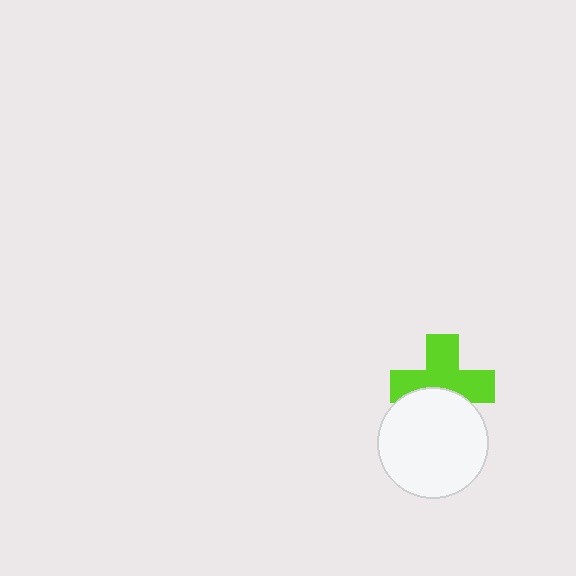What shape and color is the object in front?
The object in front is a white circle.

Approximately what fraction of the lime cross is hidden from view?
Roughly 35% of the lime cross is hidden behind the white circle.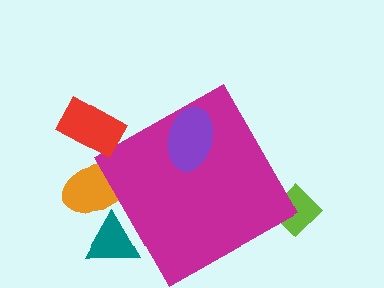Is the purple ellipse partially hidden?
No, the purple ellipse is fully visible.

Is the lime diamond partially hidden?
Yes, the lime diamond is partially hidden behind the magenta diamond.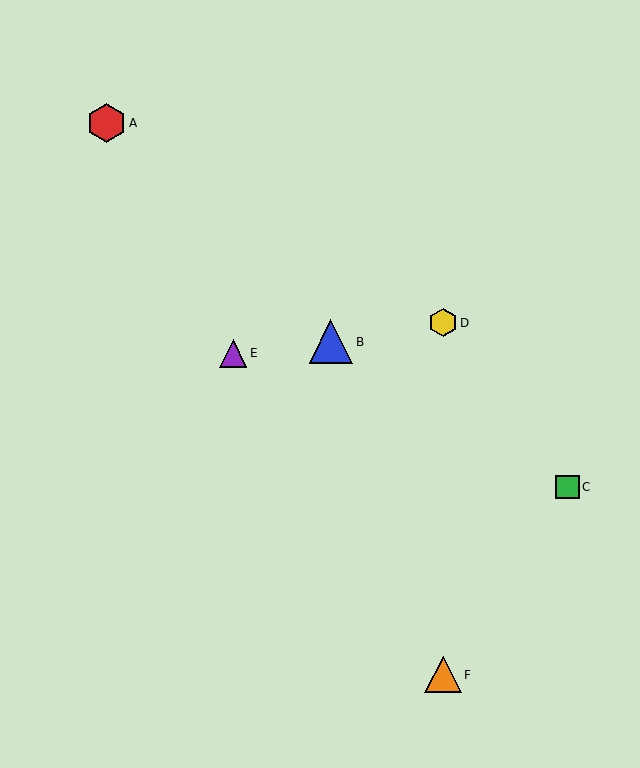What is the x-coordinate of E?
Object E is at x≈233.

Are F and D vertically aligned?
Yes, both are at x≈443.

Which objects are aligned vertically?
Objects D, F are aligned vertically.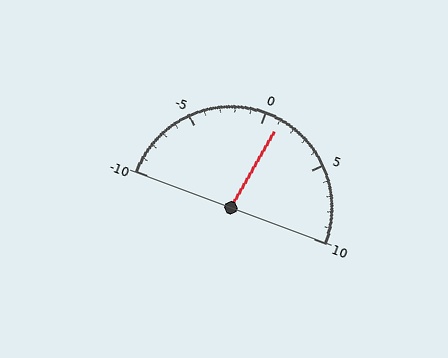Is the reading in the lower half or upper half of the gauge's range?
The reading is in the upper half of the range (-10 to 10).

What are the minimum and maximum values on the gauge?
The gauge ranges from -10 to 10.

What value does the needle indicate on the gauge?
The needle indicates approximately 1.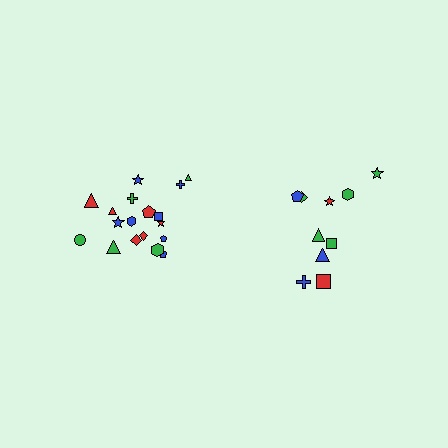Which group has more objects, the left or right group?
The left group.